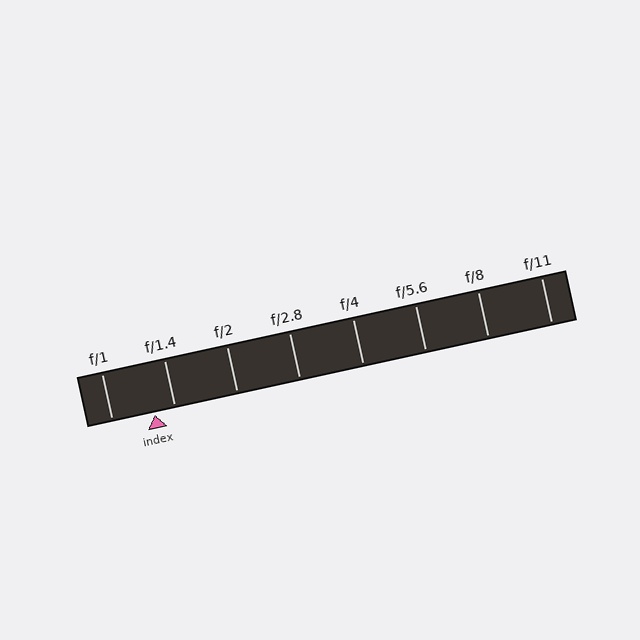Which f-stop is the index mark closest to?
The index mark is closest to f/1.4.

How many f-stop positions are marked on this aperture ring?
There are 8 f-stop positions marked.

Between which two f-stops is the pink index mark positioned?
The index mark is between f/1 and f/1.4.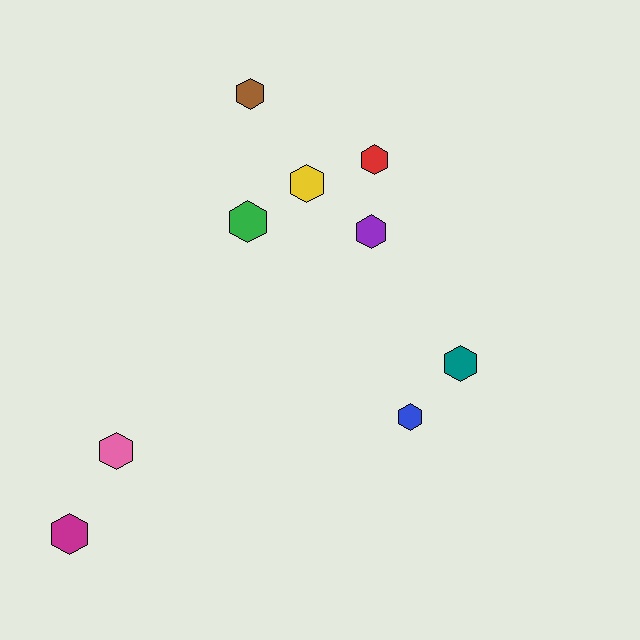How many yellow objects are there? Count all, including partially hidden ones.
There is 1 yellow object.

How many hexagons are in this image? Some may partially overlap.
There are 9 hexagons.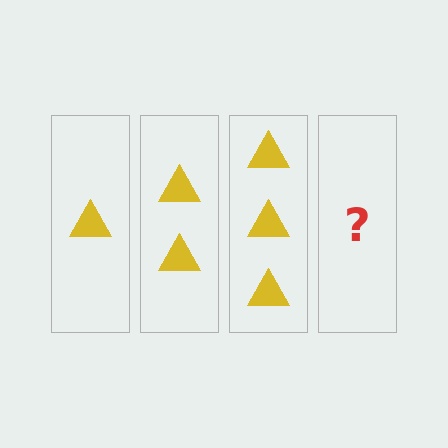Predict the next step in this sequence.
The next step is 4 triangles.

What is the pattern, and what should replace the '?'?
The pattern is that each step adds one more triangle. The '?' should be 4 triangles.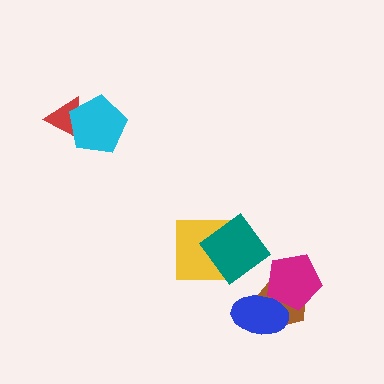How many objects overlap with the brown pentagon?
2 objects overlap with the brown pentagon.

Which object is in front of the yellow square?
The teal diamond is in front of the yellow square.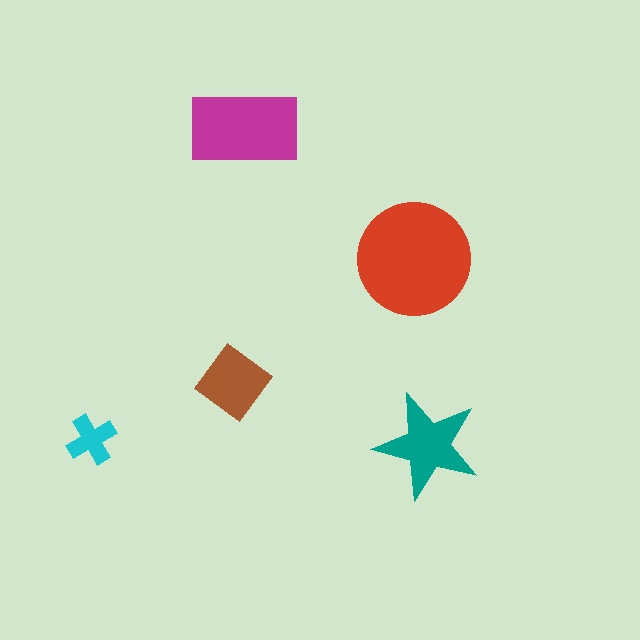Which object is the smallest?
The cyan cross.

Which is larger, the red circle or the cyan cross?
The red circle.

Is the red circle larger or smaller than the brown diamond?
Larger.